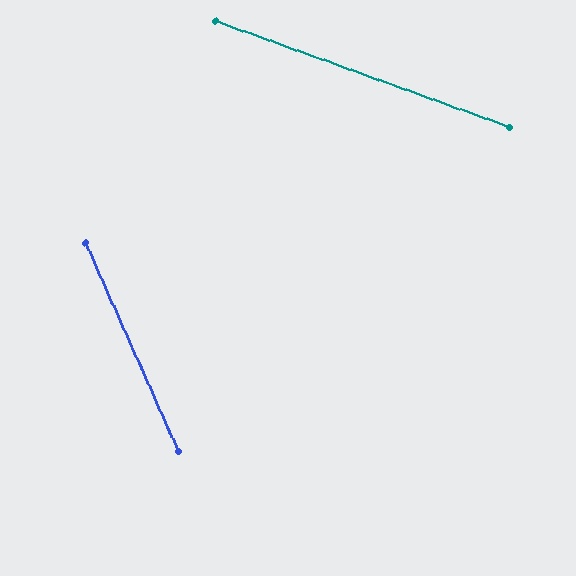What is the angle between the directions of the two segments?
Approximately 46 degrees.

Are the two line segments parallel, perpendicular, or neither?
Neither parallel nor perpendicular — they differ by about 46°.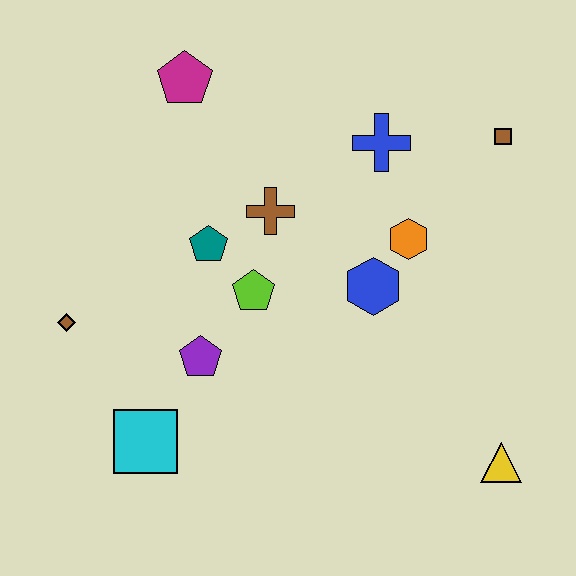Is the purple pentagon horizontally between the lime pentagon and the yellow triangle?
No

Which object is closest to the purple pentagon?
The lime pentagon is closest to the purple pentagon.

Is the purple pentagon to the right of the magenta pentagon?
Yes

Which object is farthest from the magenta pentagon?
The yellow triangle is farthest from the magenta pentagon.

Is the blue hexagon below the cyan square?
No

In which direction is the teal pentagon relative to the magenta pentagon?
The teal pentagon is below the magenta pentagon.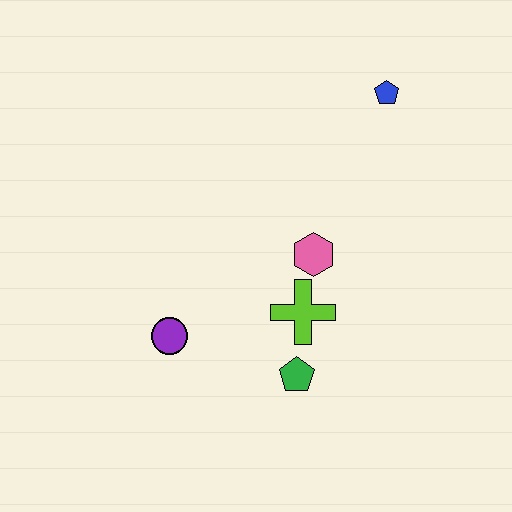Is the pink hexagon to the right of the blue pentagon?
No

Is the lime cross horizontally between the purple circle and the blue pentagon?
Yes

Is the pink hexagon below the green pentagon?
No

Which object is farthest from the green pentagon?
The blue pentagon is farthest from the green pentagon.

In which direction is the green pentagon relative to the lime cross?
The green pentagon is below the lime cross.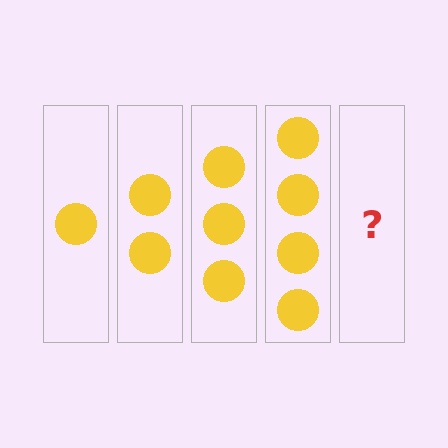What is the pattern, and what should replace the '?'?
The pattern is that each step adds one more circle. The '?' should be 5 circles.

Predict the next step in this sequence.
The next step is 5 circles.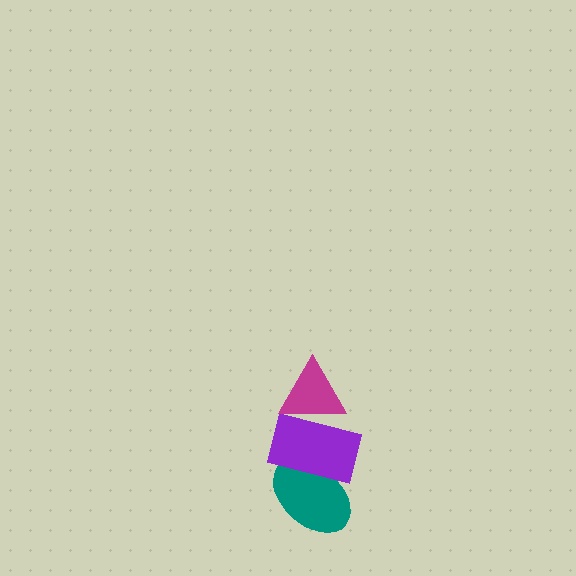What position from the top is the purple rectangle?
The purple rectangle is 2nd from the top.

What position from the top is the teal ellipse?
The teal ellipse is 3rd from the top.